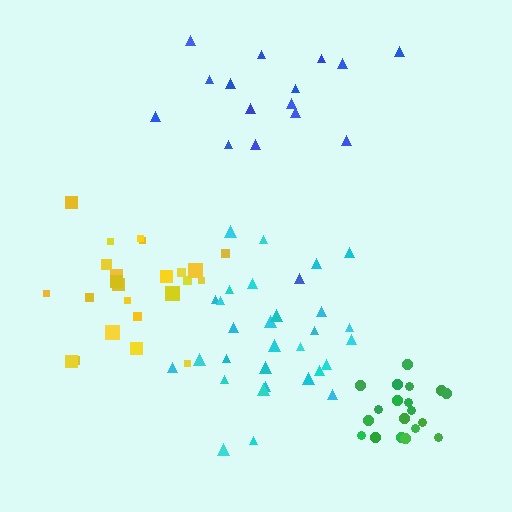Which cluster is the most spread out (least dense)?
Blue.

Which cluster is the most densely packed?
Green.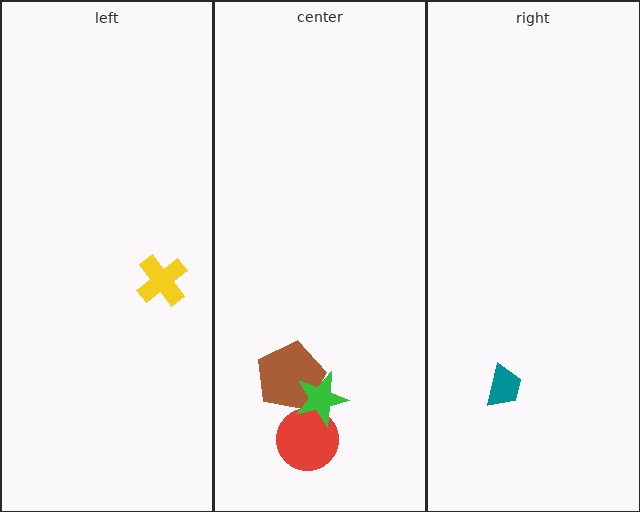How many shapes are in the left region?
1.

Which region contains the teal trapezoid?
The right region.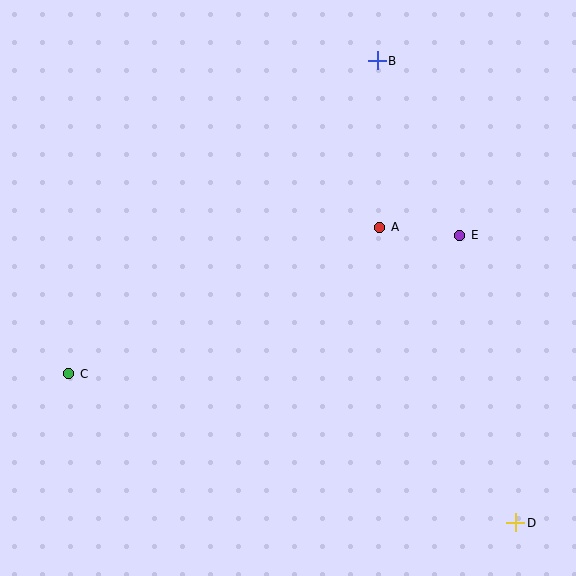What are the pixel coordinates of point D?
Point D is at (516, 523).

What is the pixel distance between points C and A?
The distance between C and A is 344 pixels.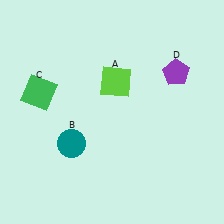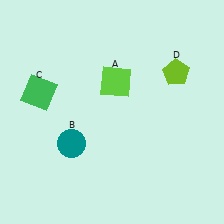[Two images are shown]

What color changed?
The pentagon (D) changed from purple in Image 1 to lime in Image 2.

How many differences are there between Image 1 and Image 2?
There is 1 difference between the two images.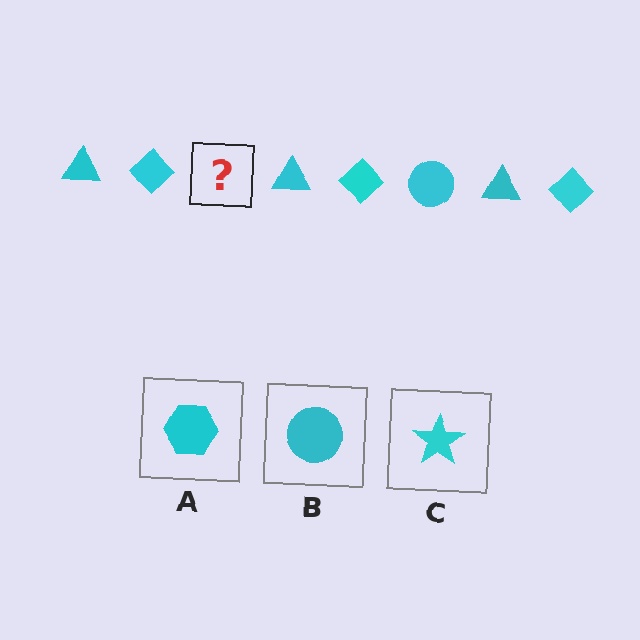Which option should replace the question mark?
Option B.